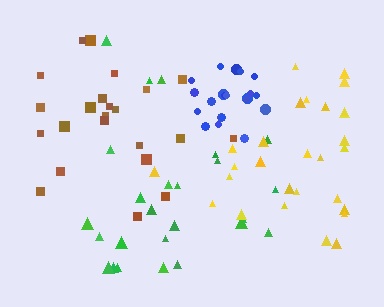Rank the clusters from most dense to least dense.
blue, yellow, brown, green.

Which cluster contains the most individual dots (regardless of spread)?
Yellow (28).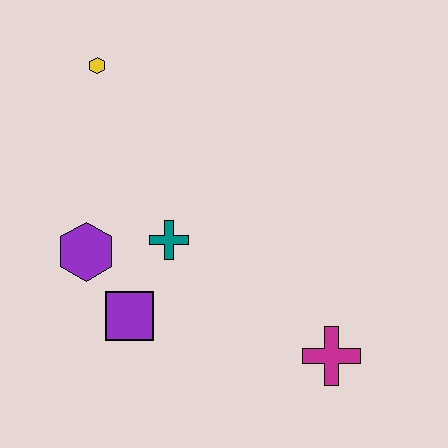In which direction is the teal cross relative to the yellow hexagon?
The teal cross is below the yellow hexagon.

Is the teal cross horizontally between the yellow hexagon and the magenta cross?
Yes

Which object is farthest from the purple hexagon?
The magenta cross is farthest from the purple hexagon.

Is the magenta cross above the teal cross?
No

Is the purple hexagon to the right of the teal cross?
No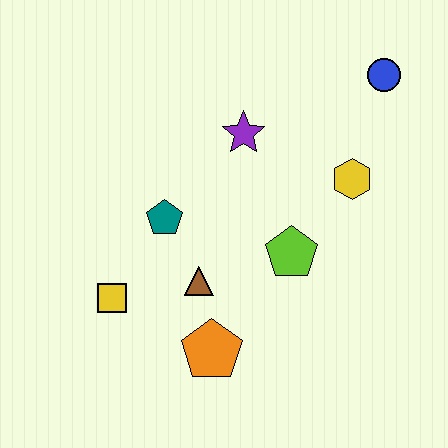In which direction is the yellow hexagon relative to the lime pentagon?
The yellow hexagon is above the lime pentagon.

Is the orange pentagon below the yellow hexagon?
Yes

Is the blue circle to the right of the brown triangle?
Yes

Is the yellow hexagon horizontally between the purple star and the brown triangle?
No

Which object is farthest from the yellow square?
The blue circle is farthest from the yellow square.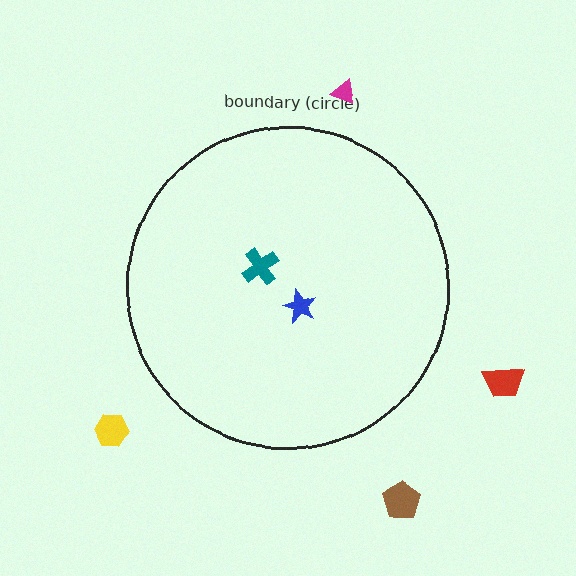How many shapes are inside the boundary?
2 inside, 4 outside.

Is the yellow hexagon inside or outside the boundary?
Outside.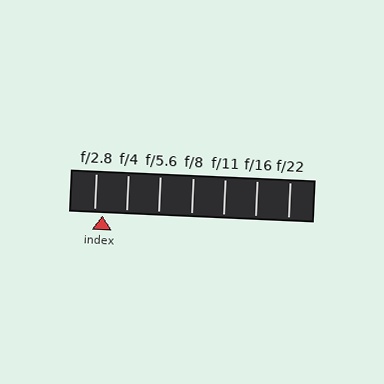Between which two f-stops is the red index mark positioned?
The index mark is between f/2.8 and f/4.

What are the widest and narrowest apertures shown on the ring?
The widest aperture shown is f/2.8 and the narrowest is f/22.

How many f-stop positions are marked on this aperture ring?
There are 7 f-stop positions marked.